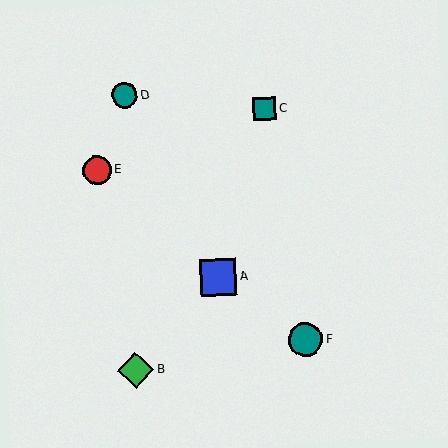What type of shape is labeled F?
Shape F is a teal circle.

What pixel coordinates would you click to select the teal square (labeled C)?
Click at (264, 109) to select the teal square C.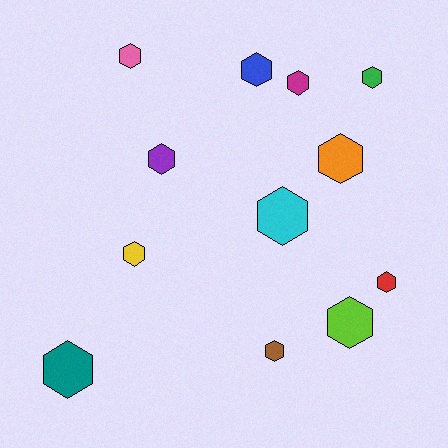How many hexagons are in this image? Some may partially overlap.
There are 12 hexagons.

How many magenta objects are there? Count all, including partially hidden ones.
There is 1 magenta object.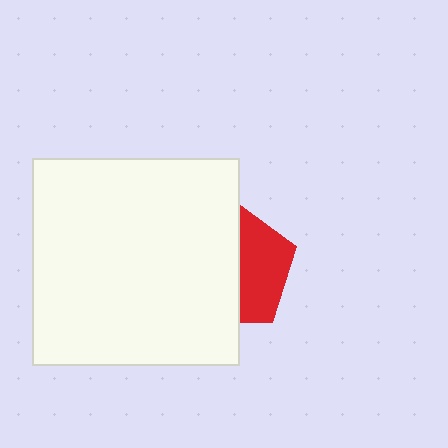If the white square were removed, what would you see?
You would see the complete red pentagon.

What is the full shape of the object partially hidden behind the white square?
The partially hidden object is a red pentagon.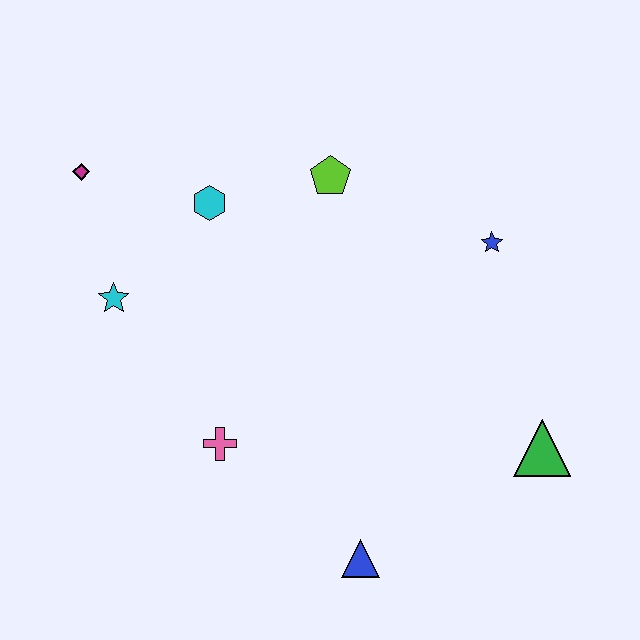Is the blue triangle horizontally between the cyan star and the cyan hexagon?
No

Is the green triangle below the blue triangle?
No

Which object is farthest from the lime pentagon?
The blue triangle is farthest from the lime pentagon.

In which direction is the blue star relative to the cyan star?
The blue star is to the right of the cyan star.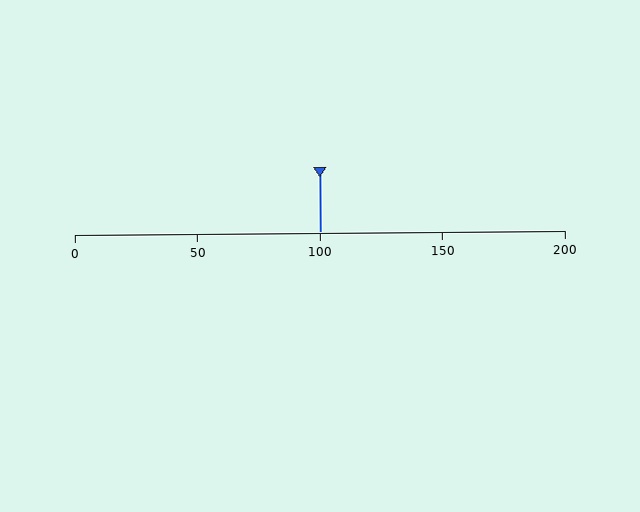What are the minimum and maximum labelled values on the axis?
The axis runs from 0 to 200.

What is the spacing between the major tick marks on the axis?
The major ticks are spaced 50 apart.